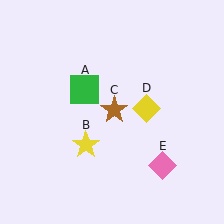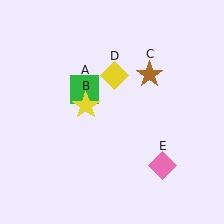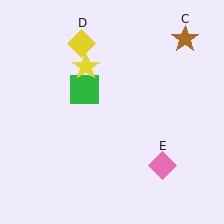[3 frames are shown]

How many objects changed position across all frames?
3 objects changed position: yellow star (object B), brown star (object C), yellow diamond (object D).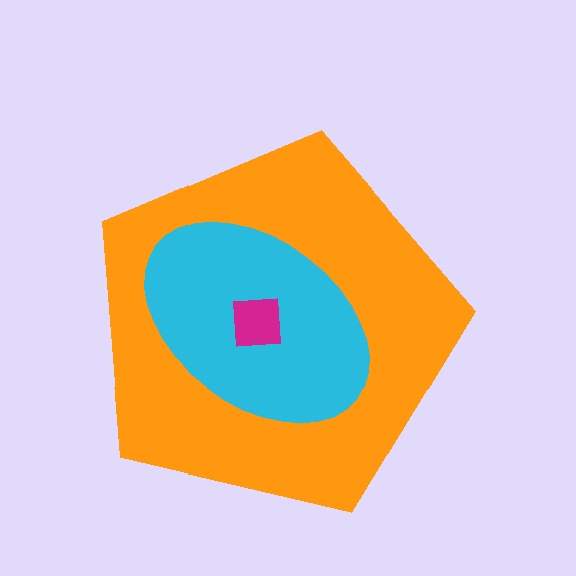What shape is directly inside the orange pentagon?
The cyan ellipse.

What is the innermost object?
The magenta square.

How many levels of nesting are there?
3.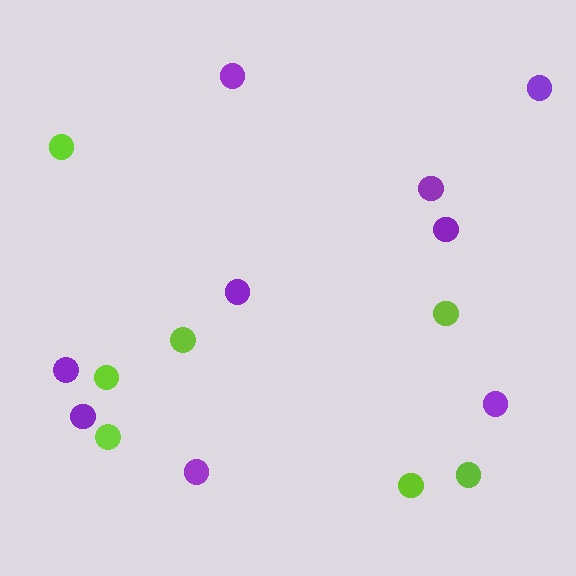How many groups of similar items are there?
There are 2 groups: one group of lime circles (7) and one group of purple circles (9).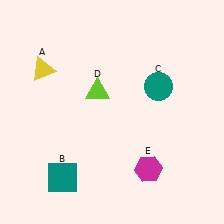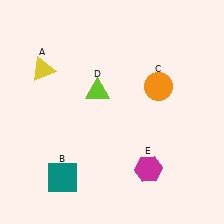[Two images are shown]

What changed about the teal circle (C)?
In Image 1, C is teal. In Image 2, it changed to orange.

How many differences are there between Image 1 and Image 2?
There is 1 difference between the two images.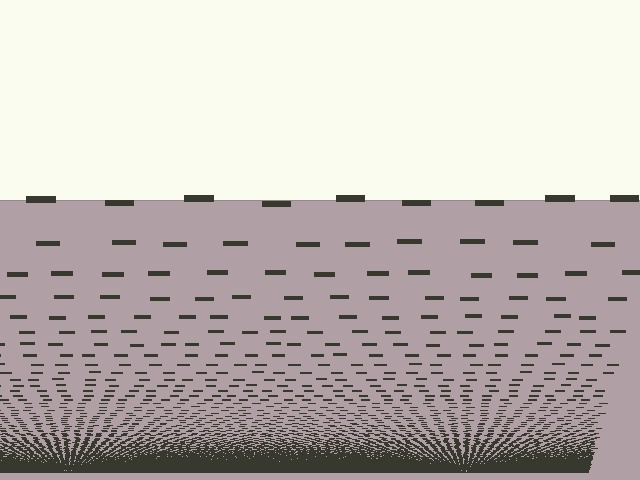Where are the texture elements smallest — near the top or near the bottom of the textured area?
Near the bottom.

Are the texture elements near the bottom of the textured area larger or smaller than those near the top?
Smaller. The gradient is inverted — elements near the bottom are smaller and denser.